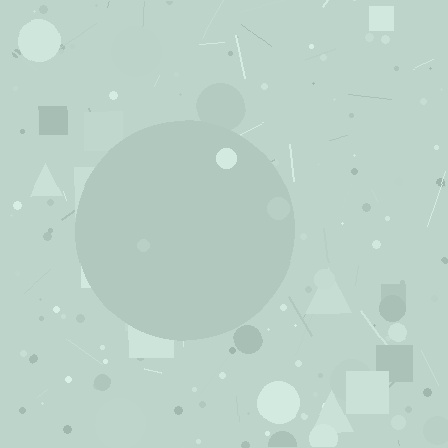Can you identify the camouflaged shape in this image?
The camouflaged shape is a circle.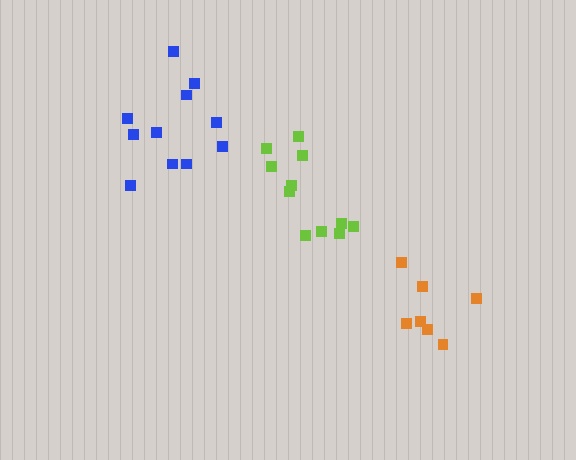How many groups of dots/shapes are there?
There are 3 groups.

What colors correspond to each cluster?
The clusters are colored: orange, lime, blue.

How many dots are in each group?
Group 1: 7 dots, Group 2: 11 dots, Group 3: 11 dots (29 total).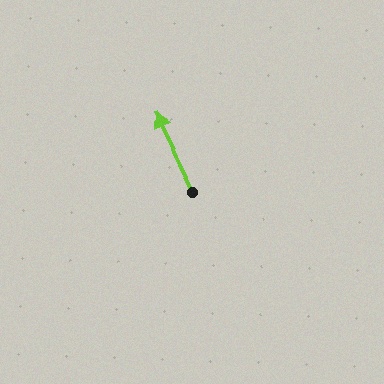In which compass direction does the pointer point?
Northwest.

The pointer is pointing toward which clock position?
Roughly 11 o'clock.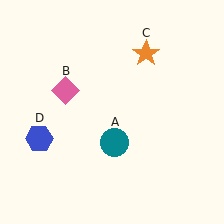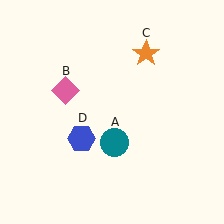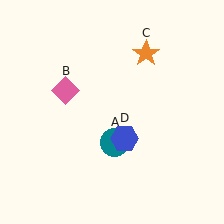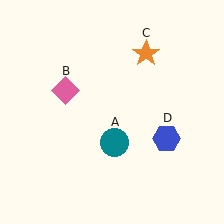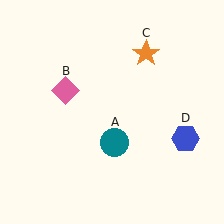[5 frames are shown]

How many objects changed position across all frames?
1 object changed position: blue hexagon (object D).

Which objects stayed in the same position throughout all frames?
Teal circle (object A) and pink diamond (object B) and orange star (object C) remained stationary.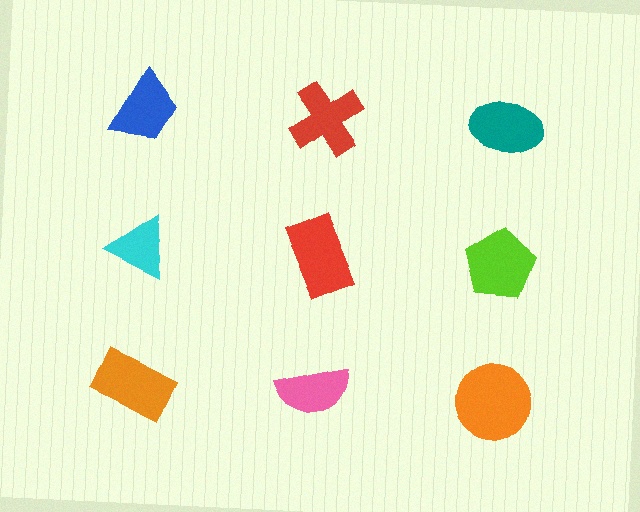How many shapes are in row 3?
3 shapes.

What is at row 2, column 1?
A cyan triangle.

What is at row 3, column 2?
A pink semicircle.